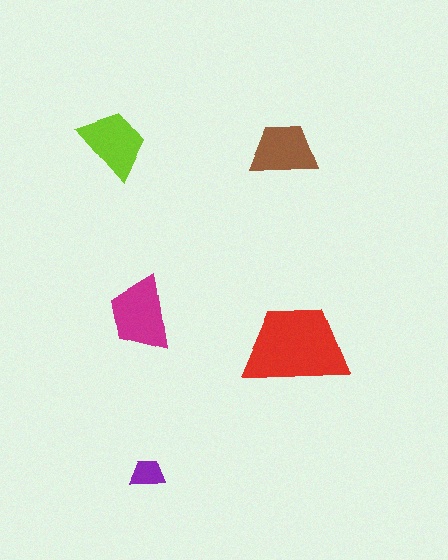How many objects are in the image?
There are 5 objects in the image.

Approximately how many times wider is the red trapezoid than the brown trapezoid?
About 1.5 times wider.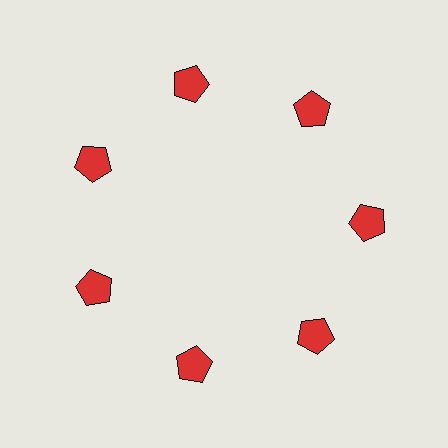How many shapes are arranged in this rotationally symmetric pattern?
There are 7 shapes, arranged in 7 groups of 1.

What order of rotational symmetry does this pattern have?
This pattern has 7-fold rotational symmetry.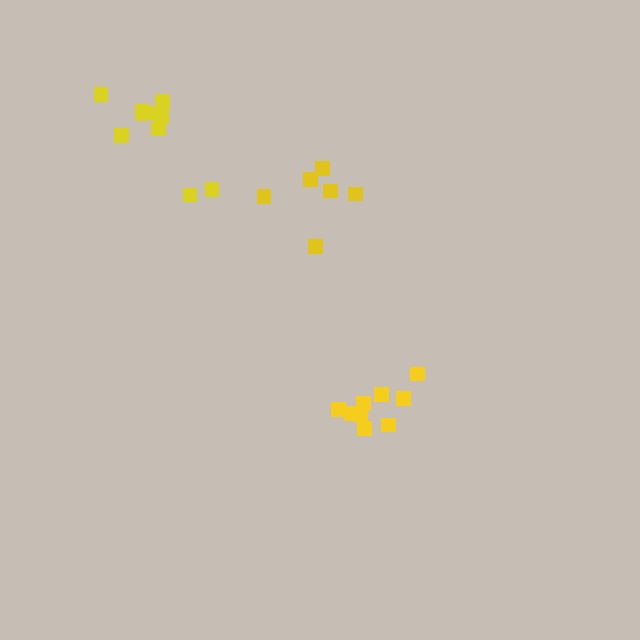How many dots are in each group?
Group 1: 6 dots, Group 2: 9 dots, Group 3: 10 dots (25 total).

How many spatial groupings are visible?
There are 3 spatial groupings.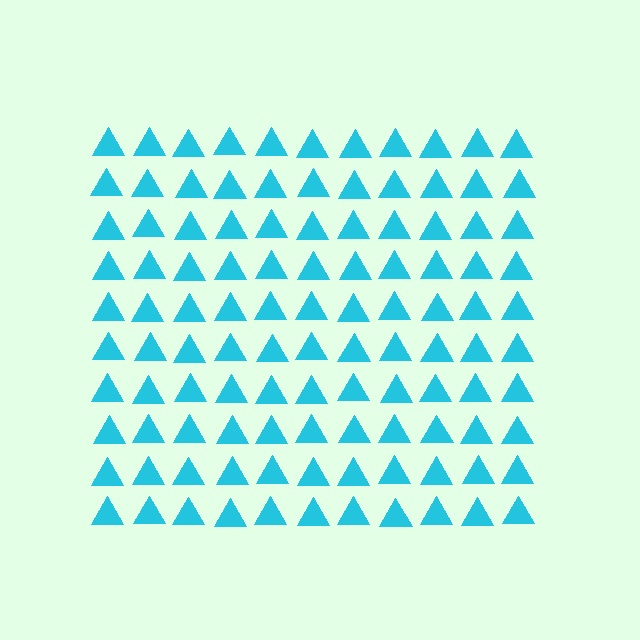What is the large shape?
The large shape is a square.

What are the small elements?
The small elements are triangles.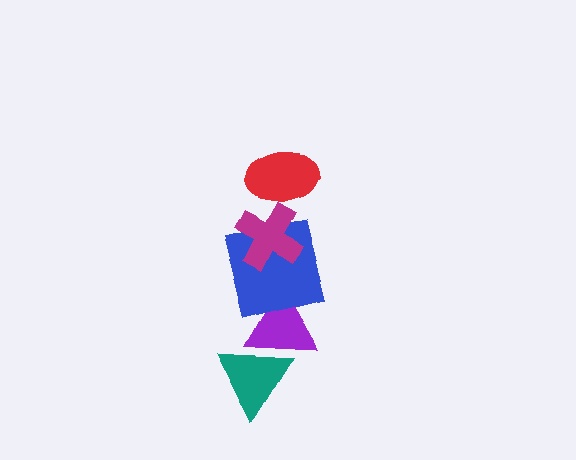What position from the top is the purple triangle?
The purple triangle is 4th from the top.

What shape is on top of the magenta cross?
The red ellipse is on top of the magenta cross.